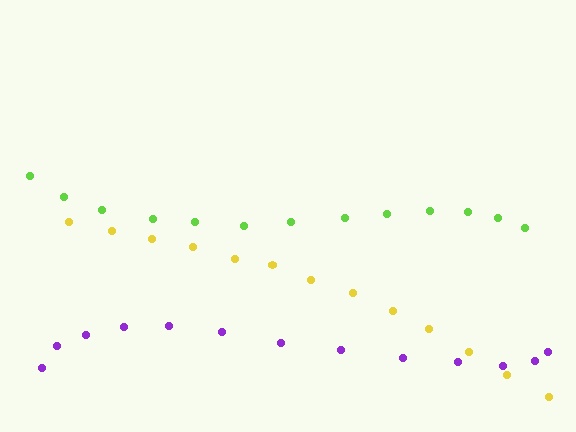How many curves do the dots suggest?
There are 3 distinct paths.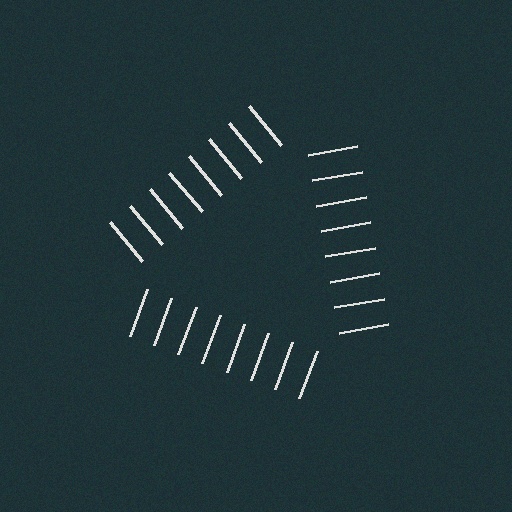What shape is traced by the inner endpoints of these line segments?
An illusory triangle — the line segments terminate on its edges but no continuous stroke is drawn.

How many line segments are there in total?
24 — 8 along each of the 3 edges.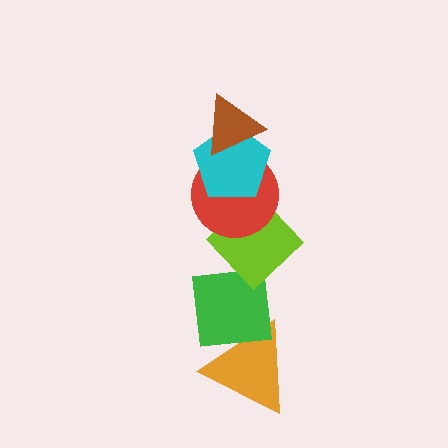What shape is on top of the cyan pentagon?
The brown triangle is on top of the cyan pentagon.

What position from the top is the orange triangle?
The orange triangle is 6th from the top.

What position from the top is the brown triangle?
The brown triangle is 1st from the top.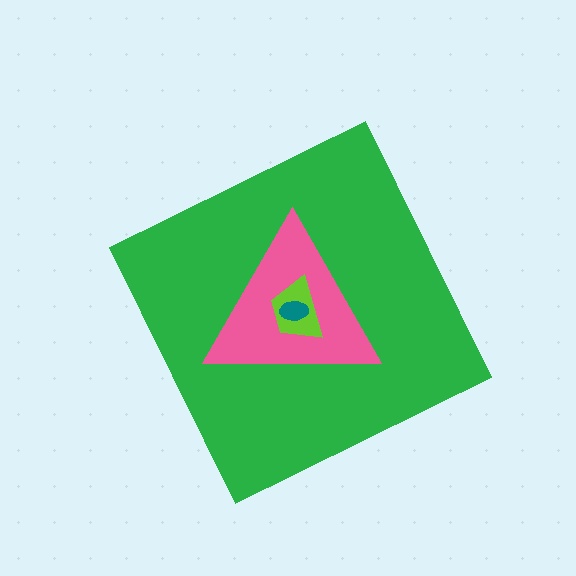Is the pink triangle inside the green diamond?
Yes.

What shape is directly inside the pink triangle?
The lime trapezoid.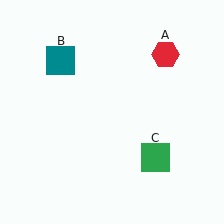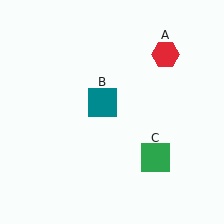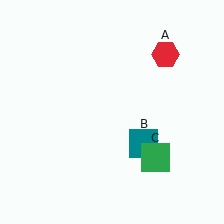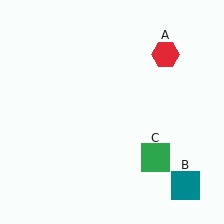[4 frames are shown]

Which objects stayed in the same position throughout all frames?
Red hexagon (object A) and green square (object C) remained stationary.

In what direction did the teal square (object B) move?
The teal square (object B) moved down and to the right.